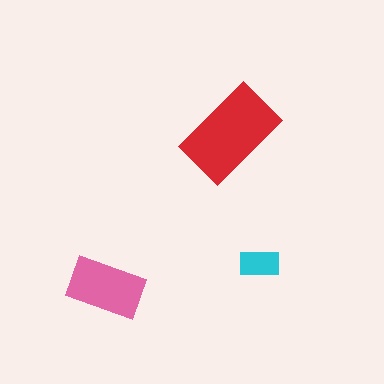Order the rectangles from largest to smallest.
the red one, the pink one, the cyan one.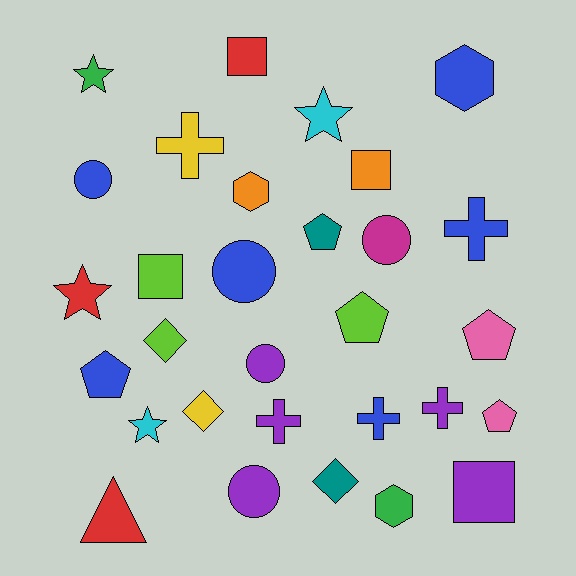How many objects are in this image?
There are 30 objects.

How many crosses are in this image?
There are 5 crosses.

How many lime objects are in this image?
There are 3 lime objects.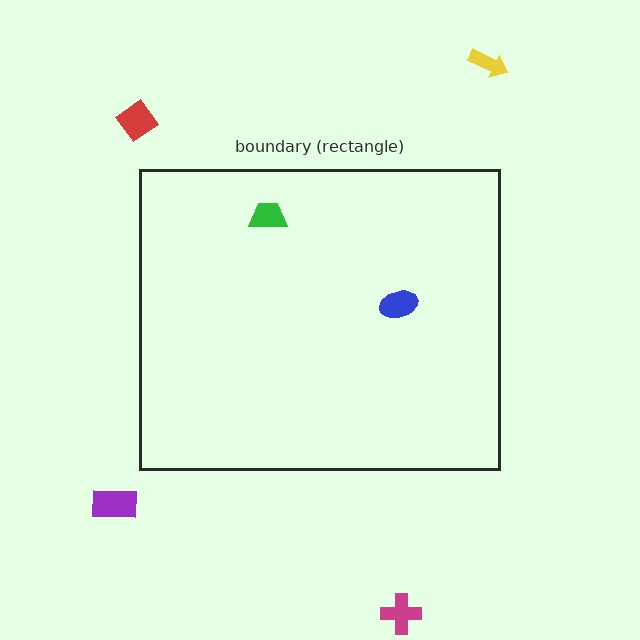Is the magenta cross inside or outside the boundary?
Outside.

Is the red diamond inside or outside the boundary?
Outside.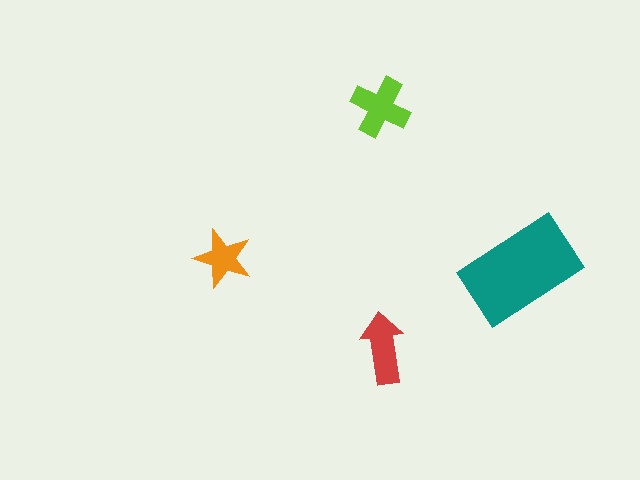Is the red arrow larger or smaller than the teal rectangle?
Smaller.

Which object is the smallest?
The orange star.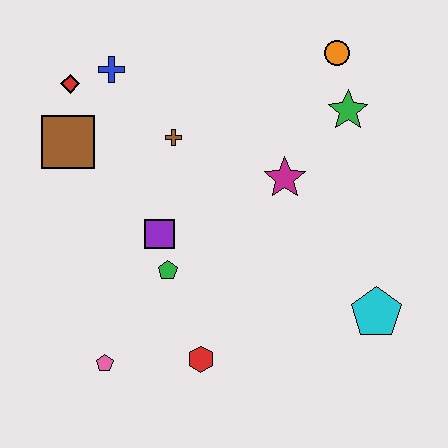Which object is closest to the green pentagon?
The purple square is closest to the green pentagon.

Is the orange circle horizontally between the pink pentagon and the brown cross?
No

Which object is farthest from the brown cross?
The cyan pentagon is farthest from the brown cross.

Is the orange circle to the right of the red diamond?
Yes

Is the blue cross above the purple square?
Yes